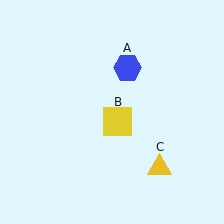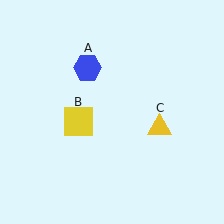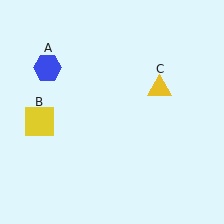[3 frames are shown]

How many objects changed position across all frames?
3 objects changed position: blue hexagon (object A), yellow square (object B), yellow triangle (object C).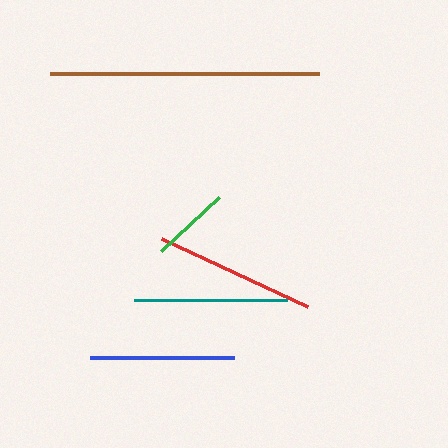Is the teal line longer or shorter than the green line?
The teal line is longer than the green line.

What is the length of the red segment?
The red segment is approximately 162 pixels long.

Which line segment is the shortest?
The green line is the shortest at approximately 79 pixels.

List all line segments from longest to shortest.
From longest to shortest: brown, red, teal, blue, green.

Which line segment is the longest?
The brown line is the longest at approximately 268 pixels.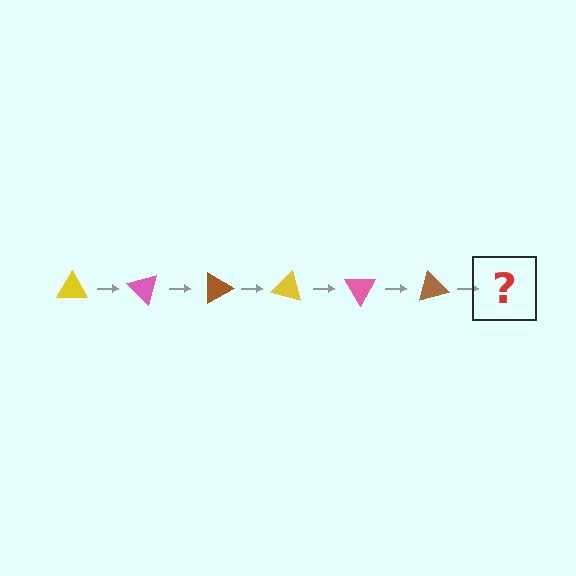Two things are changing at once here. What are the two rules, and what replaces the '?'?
The two rules are that it rotates 45 degrees each step and the color cycles through yellow, pink, and brown. The '?' should be a yellow triangle, rotated 270 degrees from the start.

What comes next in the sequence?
The next element should be a yellow triangle, rotated 270 degrees from the start.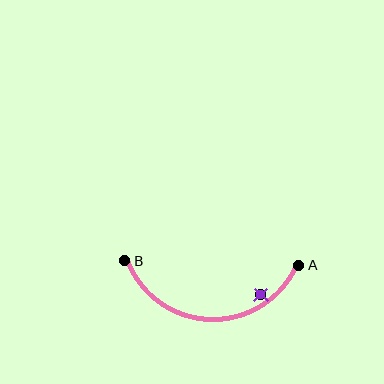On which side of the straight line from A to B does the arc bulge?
The arc bulges below the straight line connecting A and B.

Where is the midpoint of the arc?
The arc midpoint is the point on the curve farthest from the straight line joining A and B. It sits below that line.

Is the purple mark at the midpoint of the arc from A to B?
No — the purple mark does not lie on the arc at all. It sits slightly inside the curve.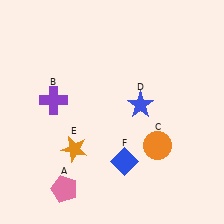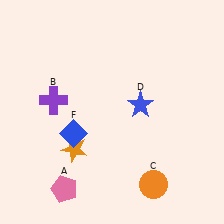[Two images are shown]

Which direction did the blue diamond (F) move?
The blue diamond (F) moved left.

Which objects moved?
The objects that moved are: the orange circle (C), the blue diamond (F).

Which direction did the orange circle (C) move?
The orange circle (C) moved down.